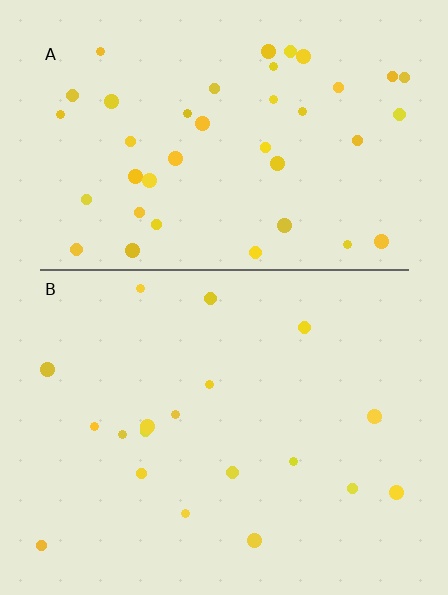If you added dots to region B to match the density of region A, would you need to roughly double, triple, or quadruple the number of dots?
Approximately double.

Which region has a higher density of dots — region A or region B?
A (the top).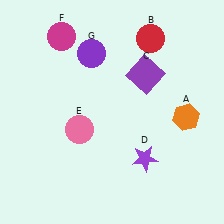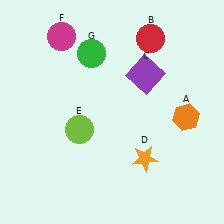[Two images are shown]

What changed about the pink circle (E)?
In Image 1, E is pink. In Image 2, it changed to lime.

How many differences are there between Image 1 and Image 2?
There are 3 differences between the two images.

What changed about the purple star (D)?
In Image 1, D is purple. In Image 2, it changed to orange.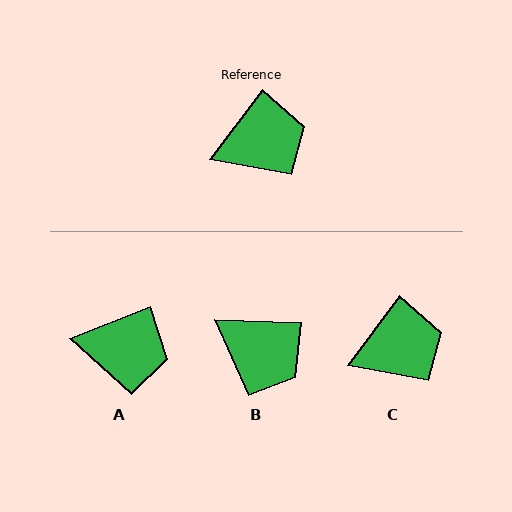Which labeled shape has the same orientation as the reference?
C.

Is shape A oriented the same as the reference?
No, it is off by about 31 degrees.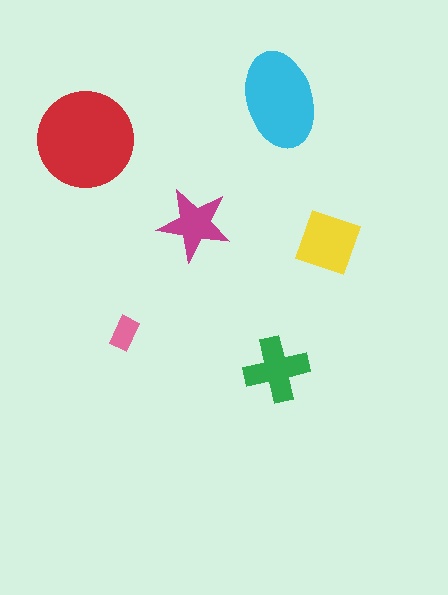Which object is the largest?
The red circle.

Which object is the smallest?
The pink rectangle.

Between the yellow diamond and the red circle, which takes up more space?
The red circle.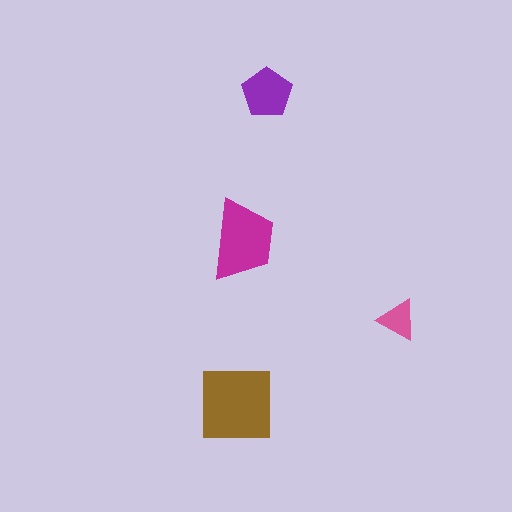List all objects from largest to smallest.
The brown square, the magenta trapezoid, the purple pentagon, the pink triangle.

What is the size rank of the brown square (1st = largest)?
1st.